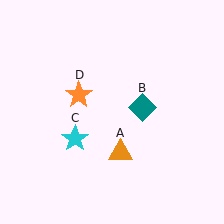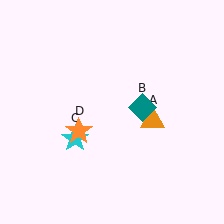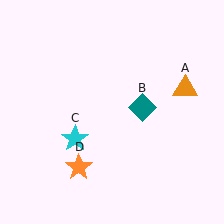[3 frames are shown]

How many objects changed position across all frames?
2 objects changed position: orange triangle (object A), orange star (object D).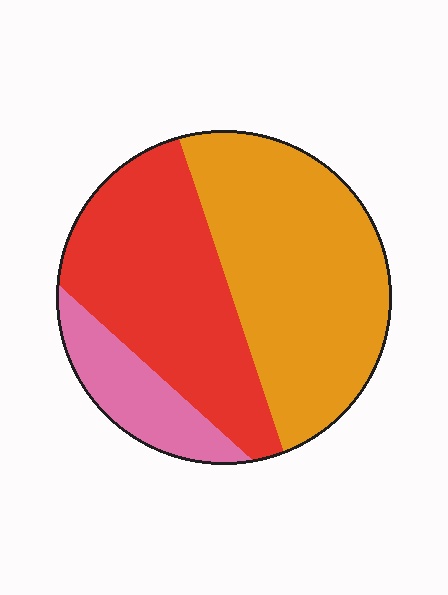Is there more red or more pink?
Red.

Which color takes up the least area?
Pink, at roughly 15%.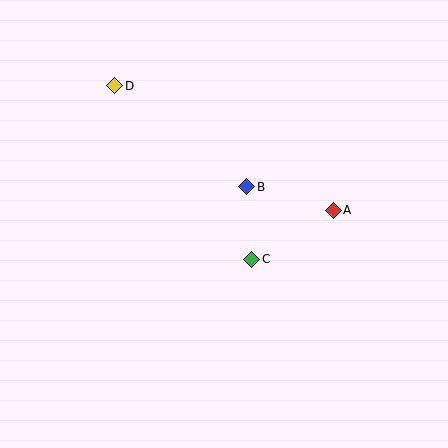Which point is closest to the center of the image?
Point B at (247, 187) is closest to the center.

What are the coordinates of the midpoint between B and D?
The midpoint between B and D is at (181, 136).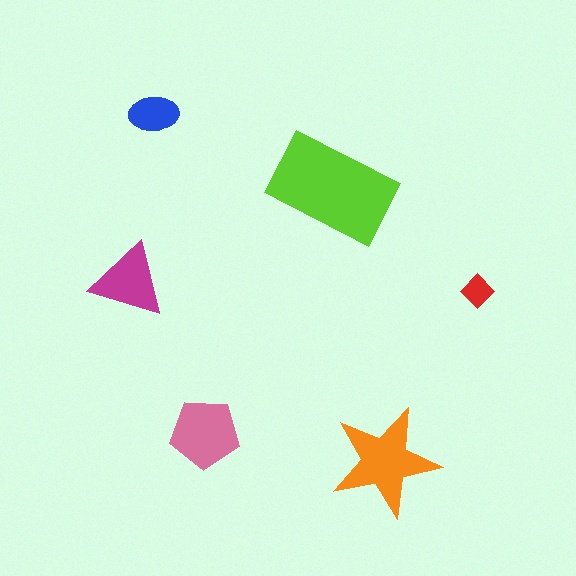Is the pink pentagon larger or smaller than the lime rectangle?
Smaller.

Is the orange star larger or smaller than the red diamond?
Larger.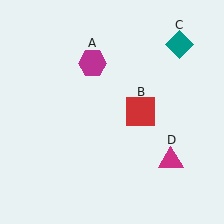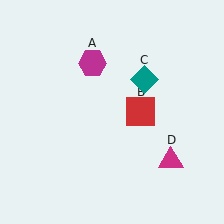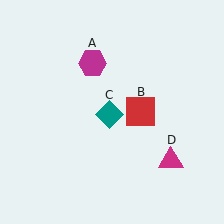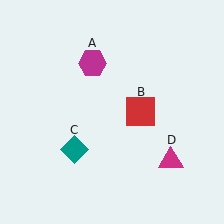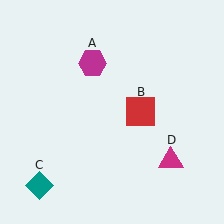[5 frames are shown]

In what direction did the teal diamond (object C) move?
The teal diamond (object C) moved down and to the left.